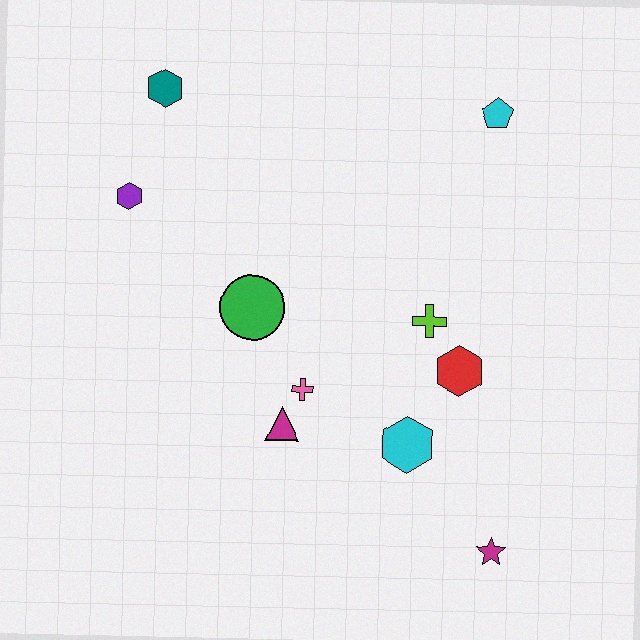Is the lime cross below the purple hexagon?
Yes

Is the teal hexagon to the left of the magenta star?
Yes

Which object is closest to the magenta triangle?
The pink cross is closest to the magenta triangle.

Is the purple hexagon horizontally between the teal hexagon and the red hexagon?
No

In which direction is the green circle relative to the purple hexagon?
The green circle is to the right of the purple hexagon.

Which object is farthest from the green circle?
The magenta star is farthest from the green circle.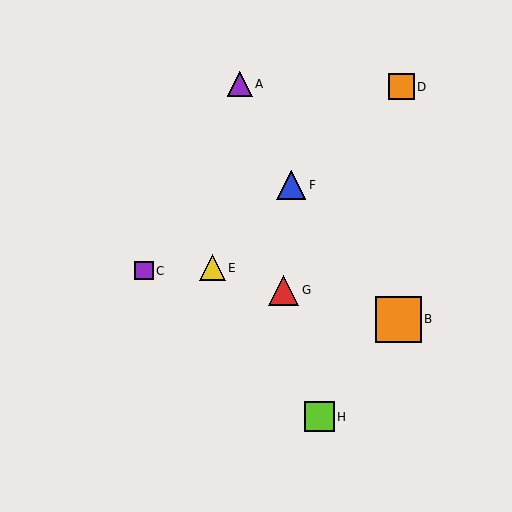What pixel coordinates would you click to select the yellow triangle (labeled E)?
Click at (213, 268) to select the yellow triangle E.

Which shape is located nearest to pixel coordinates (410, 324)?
The orange square (labeled B) at (398, 319) is nearest to that location.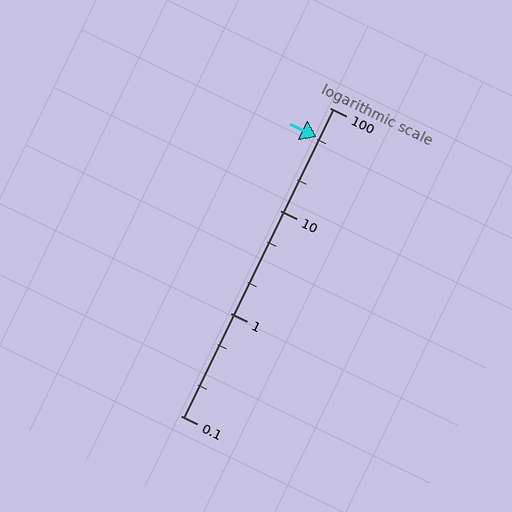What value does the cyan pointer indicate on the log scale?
The pointer indicates approximately 52.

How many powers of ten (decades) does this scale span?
The scale spans 3 decades, from 0.1 to 100.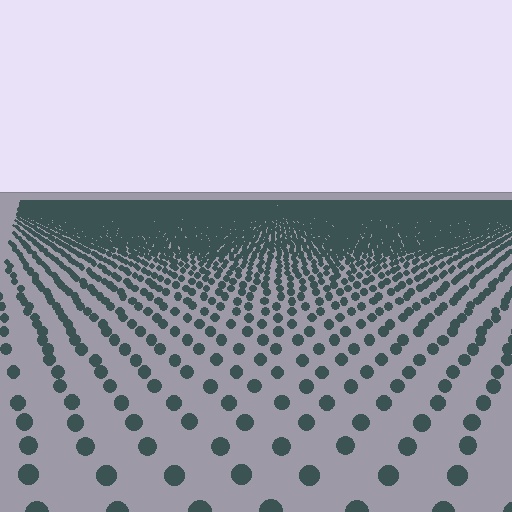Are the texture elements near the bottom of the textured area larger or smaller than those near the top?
Larger. Near the bottom, elements are closer to the viewer and appear at a bigger on-screen size.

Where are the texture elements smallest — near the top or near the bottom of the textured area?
Near the top.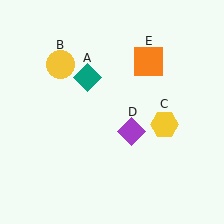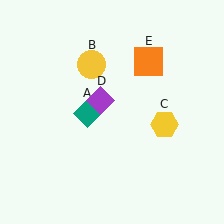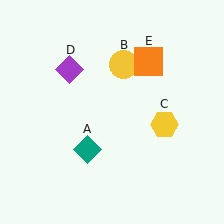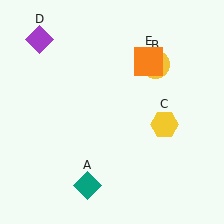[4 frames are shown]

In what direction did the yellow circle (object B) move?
The yellow circle (object B) moved right.